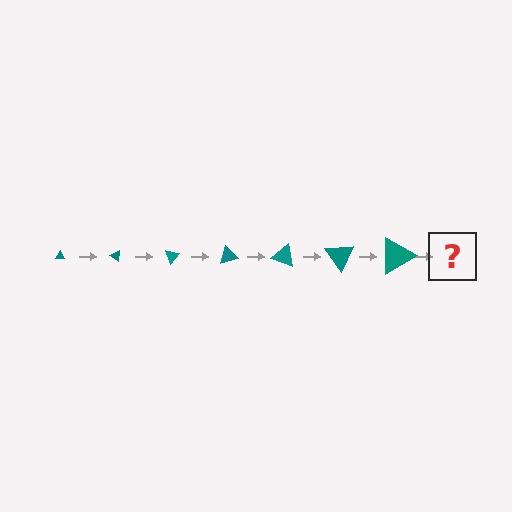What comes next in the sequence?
The next element should be a triangle, larger than the previous one and rotated 245 degrees from the start.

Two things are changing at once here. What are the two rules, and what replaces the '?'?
The two rules are that the triangle grows larger each step and it rotates 35 degrees each step. The '?' should be a triangle, larger than the previous one and rotated 245 degrees from the start.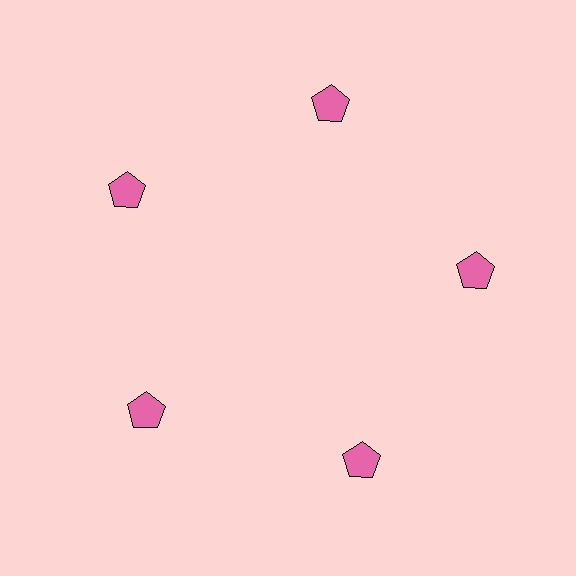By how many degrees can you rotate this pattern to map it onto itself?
The pattern maps onto itself every 72 degrees of rotation.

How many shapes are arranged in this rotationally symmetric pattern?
There are 5 shapes, arranged in 5 groups of 1.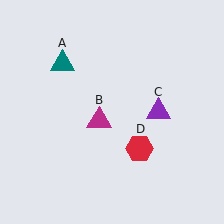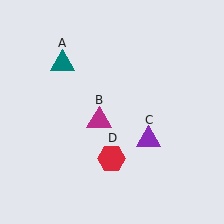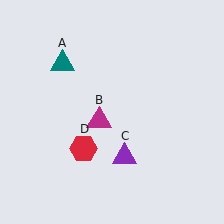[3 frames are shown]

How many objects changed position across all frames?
2 objects changed position: purple triangle (object C), red hexagon (object D).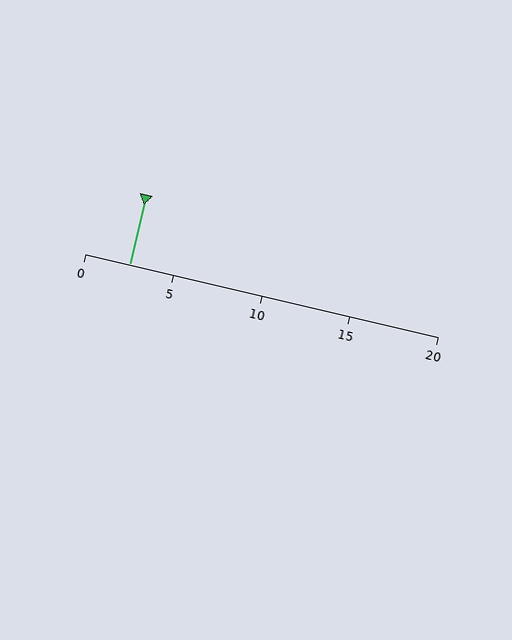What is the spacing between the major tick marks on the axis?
The major ticks are spaced 5 apart.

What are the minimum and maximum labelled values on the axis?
The axis runs from 0 to 20.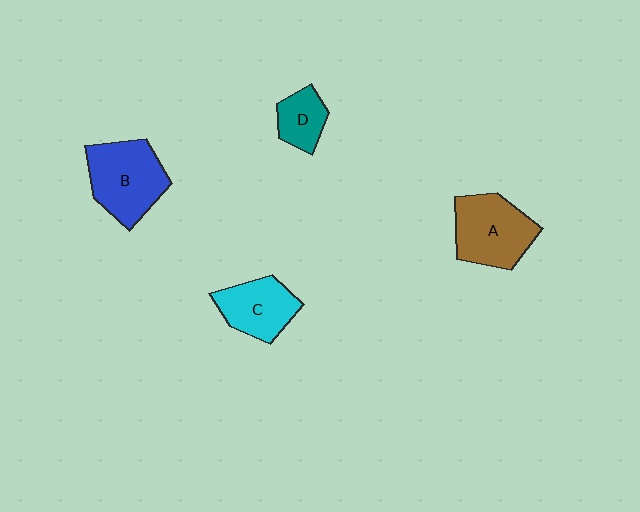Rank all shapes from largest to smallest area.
From largest to smallest: B (blue), A (brown), C (cyan), D (teal).